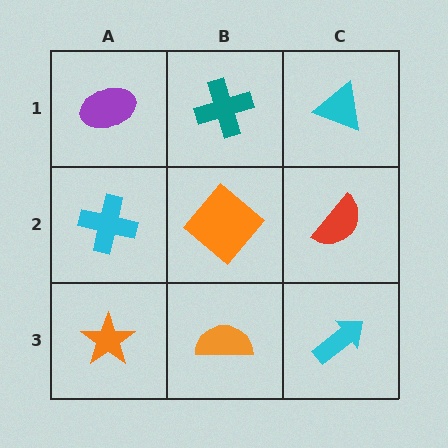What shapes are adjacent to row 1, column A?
A cyan cross (row 2, column A), a teal cross (row 1, column B).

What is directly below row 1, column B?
An orange diamond.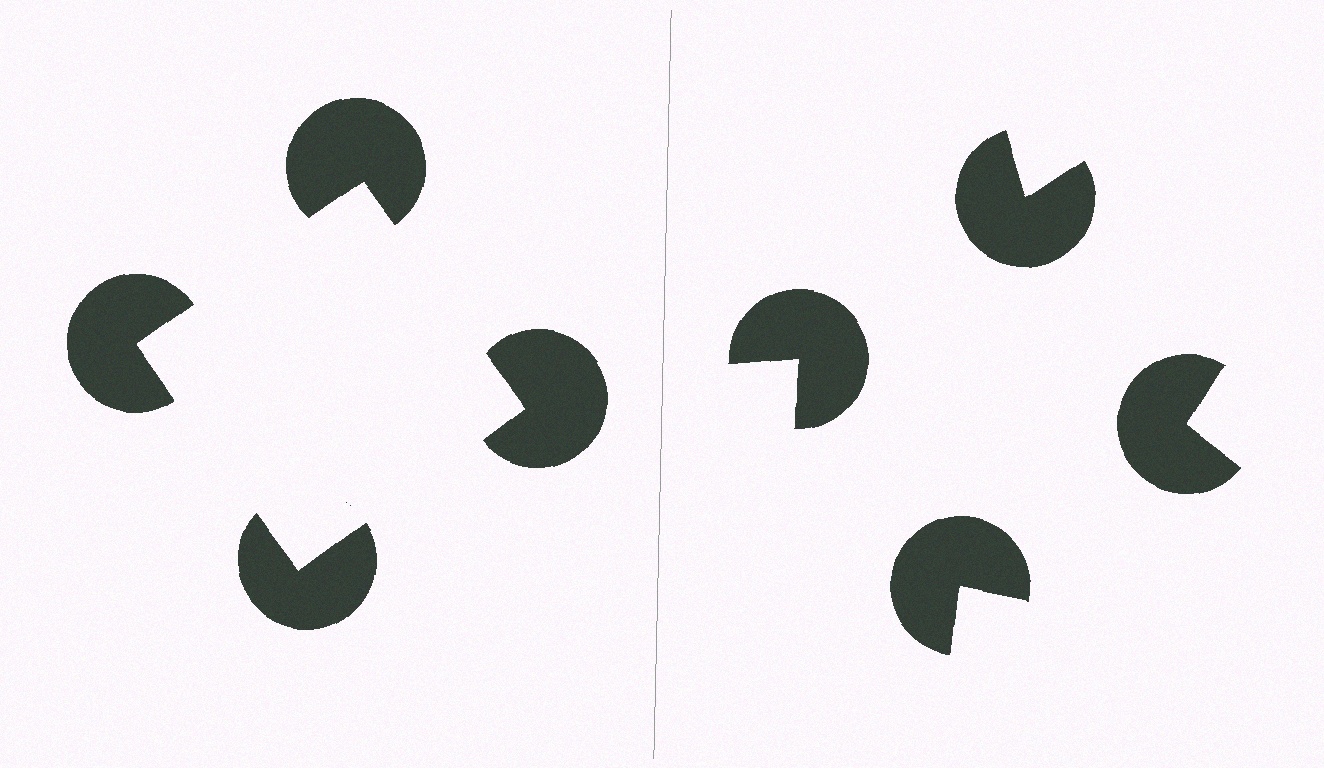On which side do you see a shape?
An illusory square appears on the left side. On the right side the wedge cuts are rotated, so no coherent shape forms.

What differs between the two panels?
The pac-man discs are positioned identically on both sides; only the wedge orientations differ. On the left they align to a square; on the right they are misaligned.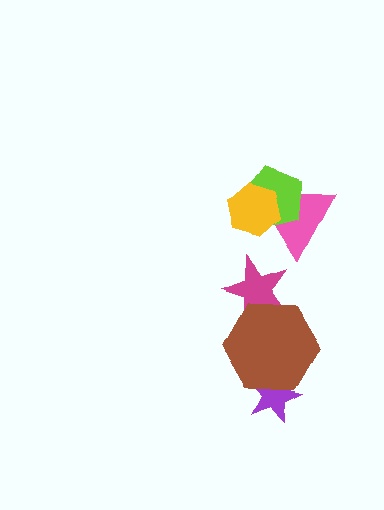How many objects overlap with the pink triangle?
2 objects overlap with the pink triangle.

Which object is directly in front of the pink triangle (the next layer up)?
The lime pentagon is directly in front of the pink triangle.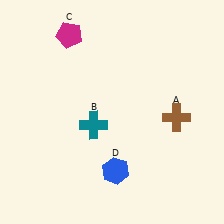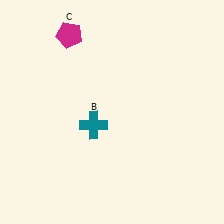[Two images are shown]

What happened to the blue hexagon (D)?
The blue hexagon (D) was removed in Image 2. It was in the bottom-right area of Image 1.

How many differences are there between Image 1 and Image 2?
There are 2 differences between the two images.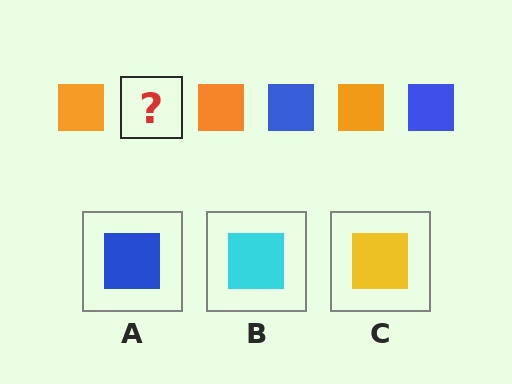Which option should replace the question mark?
Option A.